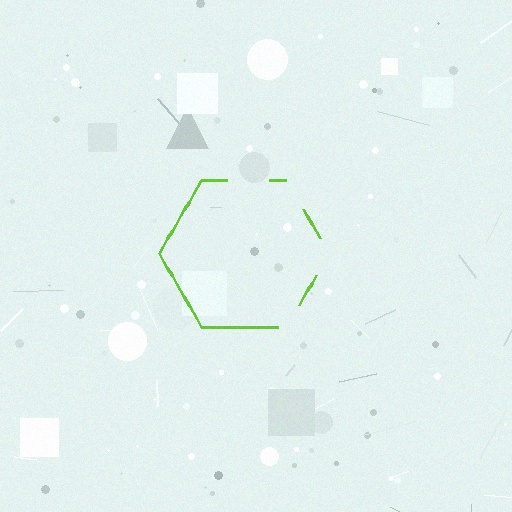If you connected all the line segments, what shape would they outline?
They would outline a hexagon.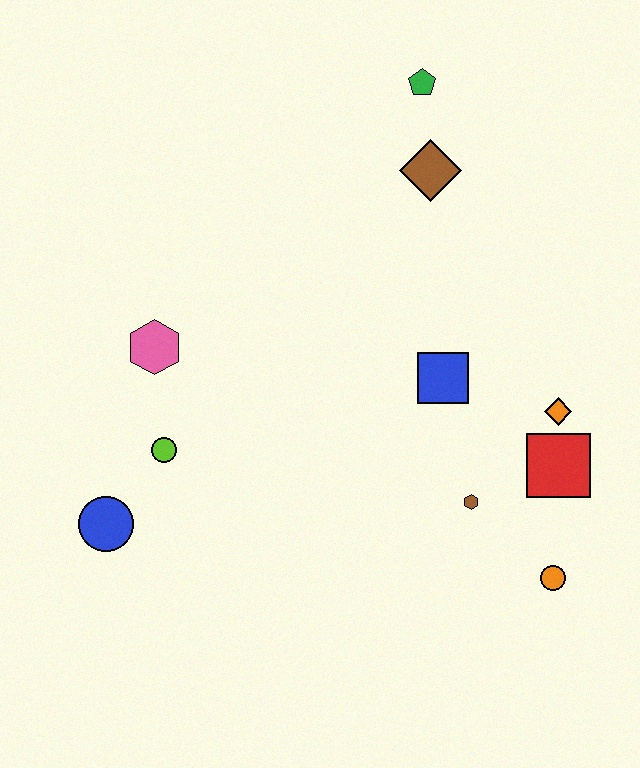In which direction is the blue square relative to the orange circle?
The blue square is above the orange circle.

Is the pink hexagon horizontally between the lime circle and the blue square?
No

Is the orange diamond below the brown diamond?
Yes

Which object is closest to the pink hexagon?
The lime circle is closest to the pink hexagon.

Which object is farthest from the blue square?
The blue circle is farthest from the blue square.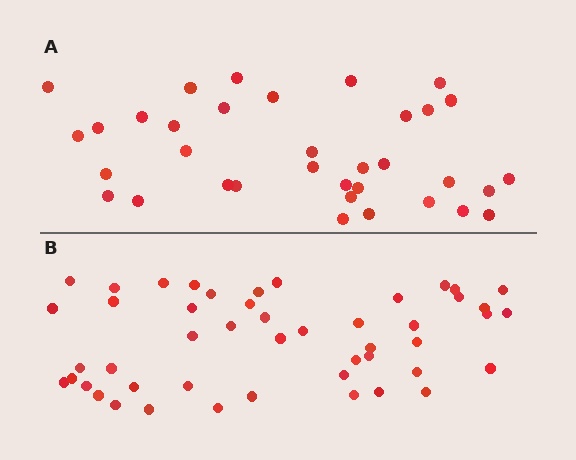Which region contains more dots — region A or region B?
Region B (the bottom region) has more dots.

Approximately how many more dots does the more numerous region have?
Region B has approximately 15 more dots than region A.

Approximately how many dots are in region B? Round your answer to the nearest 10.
About 50 dots. (The exact count is 48, which rounds to 50.)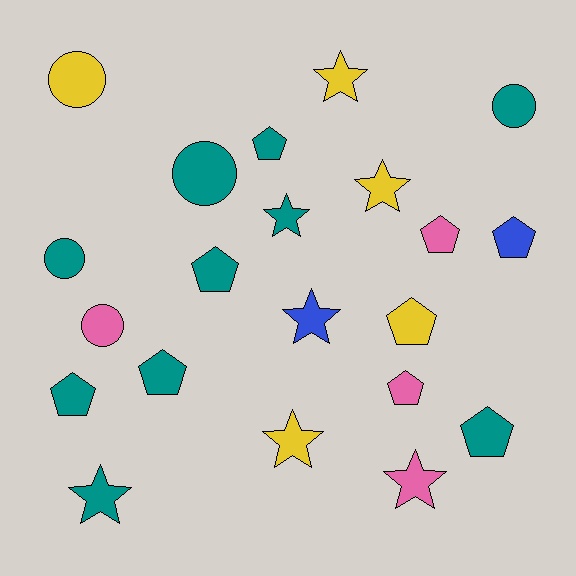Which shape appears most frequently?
Pentagon, with 9 objects.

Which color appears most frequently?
Teal, with 10 objects.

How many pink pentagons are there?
There are 2 pink pentagons.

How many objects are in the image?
There are 21 objects.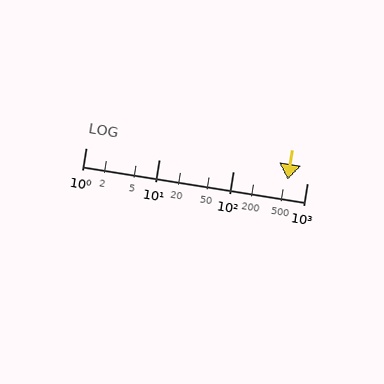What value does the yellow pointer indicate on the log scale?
The pointer indicates approximately 540.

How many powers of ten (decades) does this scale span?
The scale spans 3 decades, from 1 to 1000.